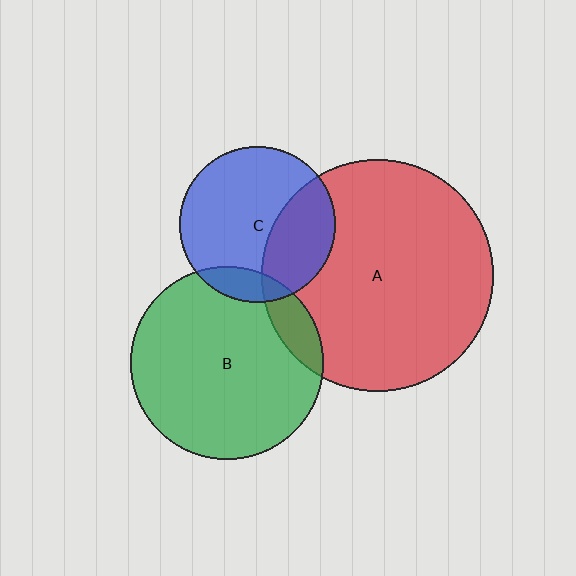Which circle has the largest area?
Circle A (red).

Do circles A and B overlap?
Yes.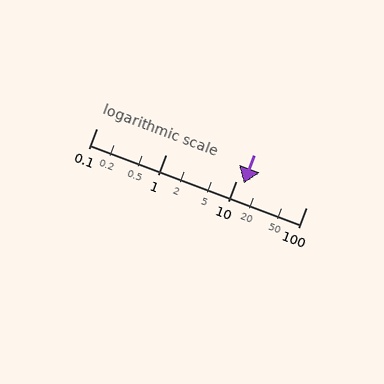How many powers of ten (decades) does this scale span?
The scale spans 3 decades, from 0.1 to 100.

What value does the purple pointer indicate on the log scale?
The pointer indicates approximately 13.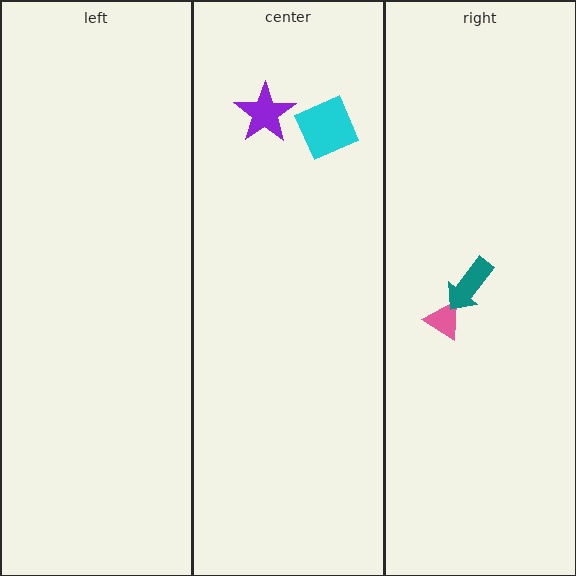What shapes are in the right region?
The pink triangle, the teal arrow.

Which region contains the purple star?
The center region.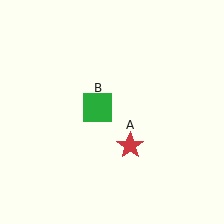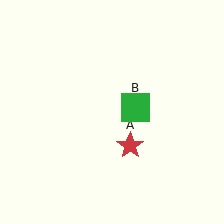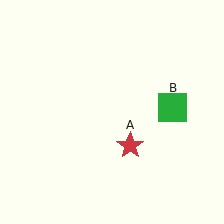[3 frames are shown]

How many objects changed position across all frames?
1 object changed position: green square (object B).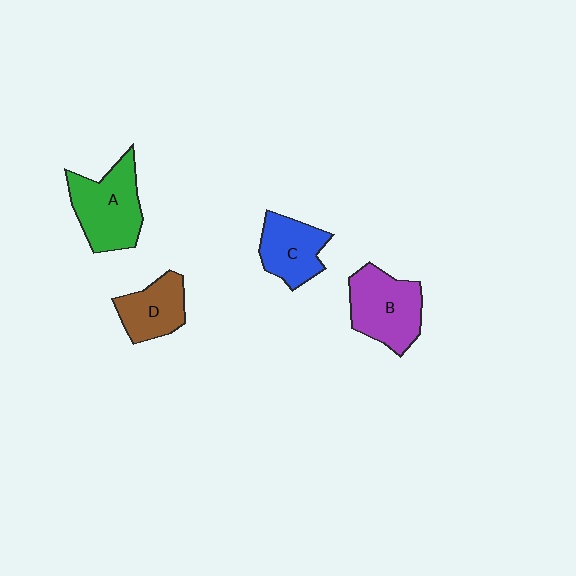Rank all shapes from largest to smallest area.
From largest to smallest: A (green), B (purple), C (blue), D (brown).